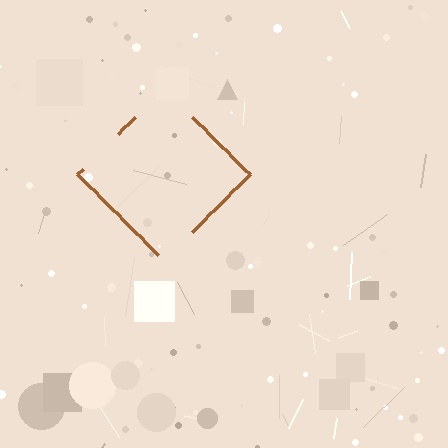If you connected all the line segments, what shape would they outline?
They would outline a diamond.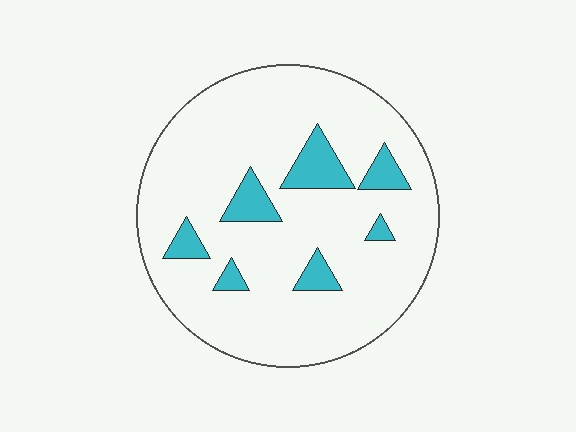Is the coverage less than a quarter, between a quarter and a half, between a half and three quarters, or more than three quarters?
Less than a quarter.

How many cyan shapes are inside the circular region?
7.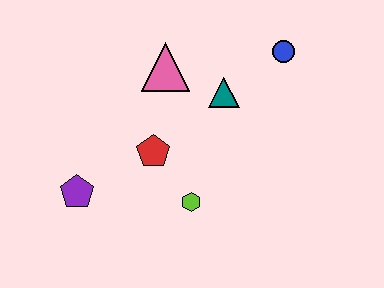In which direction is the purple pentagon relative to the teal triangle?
The purple pentagon is to the left of the teal triangle.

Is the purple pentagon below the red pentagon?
Yes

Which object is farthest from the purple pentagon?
The blue circle is farthest from the purple pentagon.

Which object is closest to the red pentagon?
The lime hexagon is closest to the red pentagon.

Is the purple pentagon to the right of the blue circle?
No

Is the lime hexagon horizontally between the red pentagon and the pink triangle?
No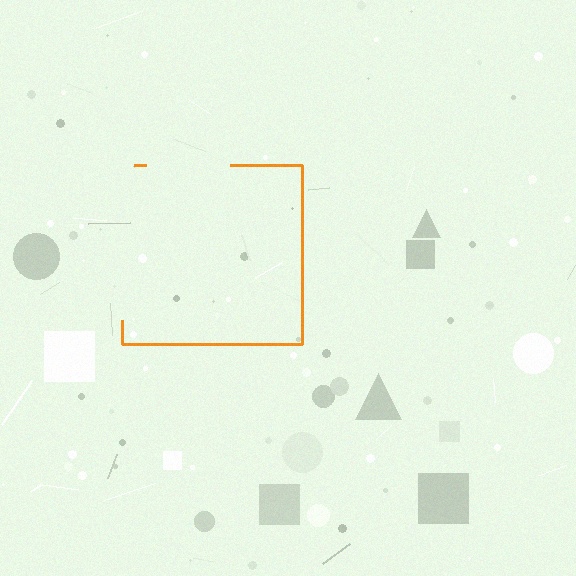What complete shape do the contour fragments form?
The contour fragments form a square.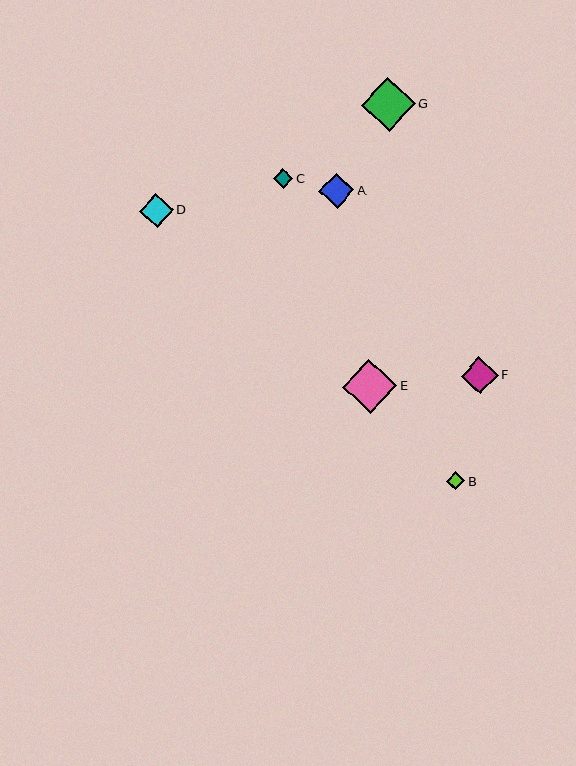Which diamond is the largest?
Diamond E is the largest with a size of approximately 54 pixels.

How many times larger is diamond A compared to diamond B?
Diamond A is approximately 1.9 times the size of diamond B.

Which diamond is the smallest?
Diamond B is the smallest with a size of approximately 18 pixels.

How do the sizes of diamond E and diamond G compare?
Diamond E and diamond G are approximately the same size.